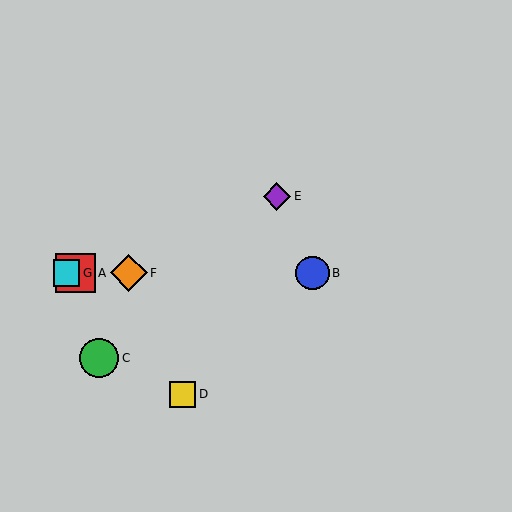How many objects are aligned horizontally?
4 objects (A, B, F, G) are aligned horizontally.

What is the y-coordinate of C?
Object C is at y≈358.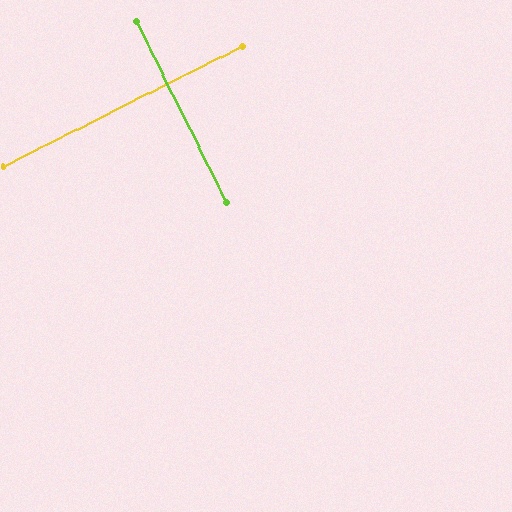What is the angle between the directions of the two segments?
Approximately 90 degrees.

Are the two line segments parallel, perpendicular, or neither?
Perpendicular — they meet at approximately 90°.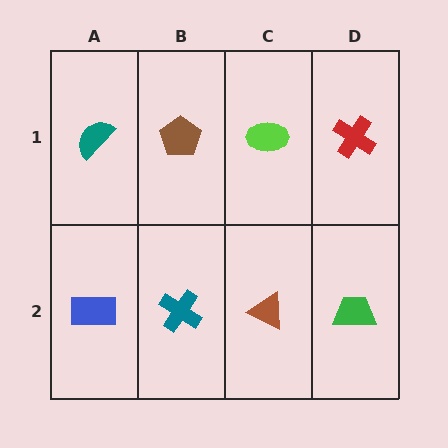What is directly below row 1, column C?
A brown triangle.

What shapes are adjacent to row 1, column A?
A blue rectangle (row 2, column A), a brown pentagon (row 1, column B).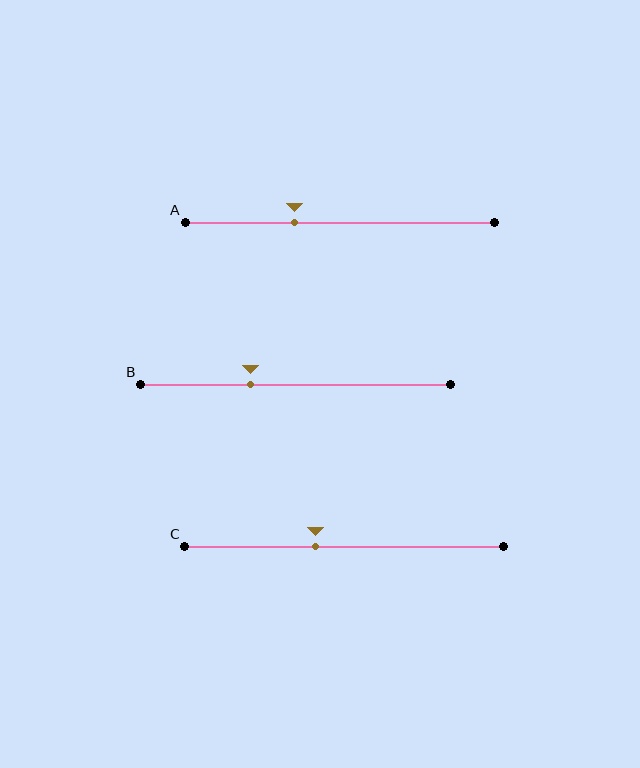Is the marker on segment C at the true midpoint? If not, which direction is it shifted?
No, the marker on segment C is shifted to the left by about 9% of the segment length.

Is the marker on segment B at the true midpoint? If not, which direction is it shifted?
No, the marker on segment B is shifted to the left by about 15% of the segment length.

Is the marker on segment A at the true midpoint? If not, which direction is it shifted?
No, the marker on segment A is shifted to the left by about 15% of the segment length.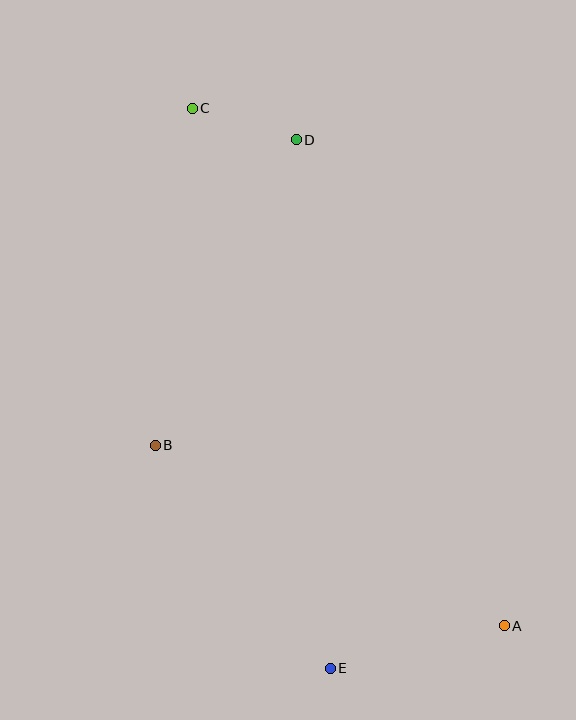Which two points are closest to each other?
Points C and D are closest to each other.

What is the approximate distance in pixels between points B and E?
The distance between B and E is approximately 284 pixels.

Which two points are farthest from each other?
Points A and C are farthest from each other.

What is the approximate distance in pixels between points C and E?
The distance between C and E is approximately 577 pixels.